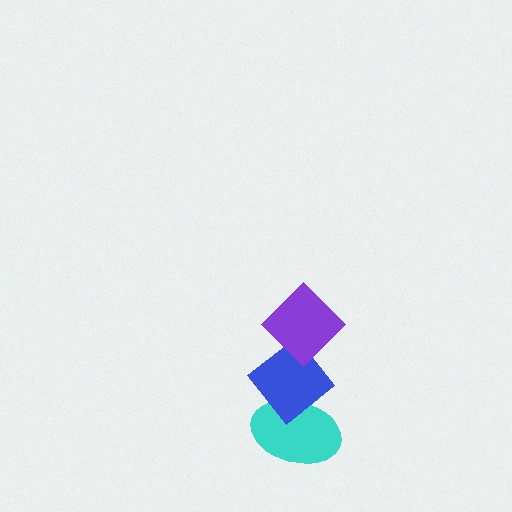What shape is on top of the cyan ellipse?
The blue diamond is on top of the cyan ellipse.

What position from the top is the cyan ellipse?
The cyan ellipse is 3rd from the top.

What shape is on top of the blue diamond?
The purple diamond is on top of the blue diamond.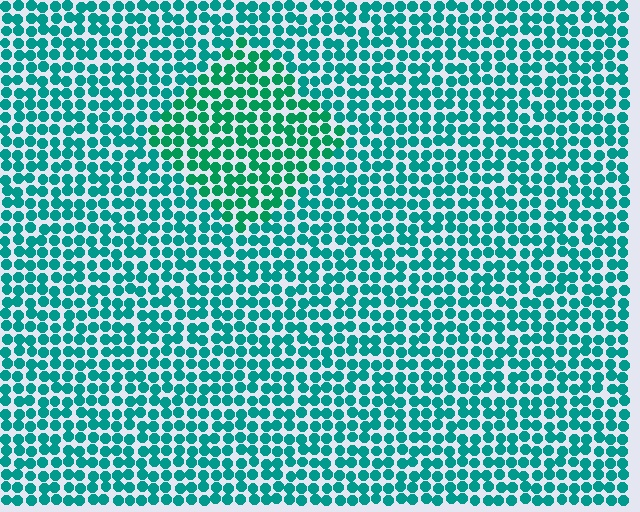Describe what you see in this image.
The image is filled with small teal elements in a uniform arrangement. A diamond-shaped region is visible where the elements are tinted to a slightly different hue, forming a subtle color boundary.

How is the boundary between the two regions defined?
The boundary is defined purely by a slight shift in hue (about 22 degrees). Spacing, size, and orientation are identical on both sides.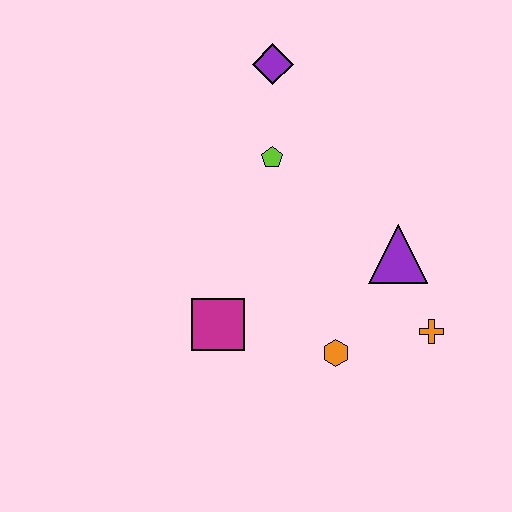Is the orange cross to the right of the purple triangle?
Yes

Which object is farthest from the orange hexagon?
The purple diamond is farthest from the orange hexagon.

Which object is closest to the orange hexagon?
The orange cross is closest to the orange hexagon.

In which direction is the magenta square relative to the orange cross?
The magenta square is to the left of the orange cross.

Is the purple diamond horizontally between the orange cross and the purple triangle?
No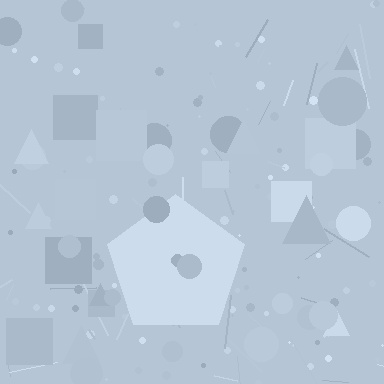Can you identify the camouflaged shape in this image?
The camouflaged shape is a pentagon.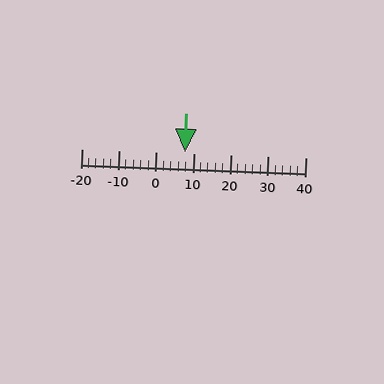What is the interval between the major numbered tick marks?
The major tick marks are spaced 10 units apart.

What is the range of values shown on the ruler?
The ruler shows values from -20 to 40.